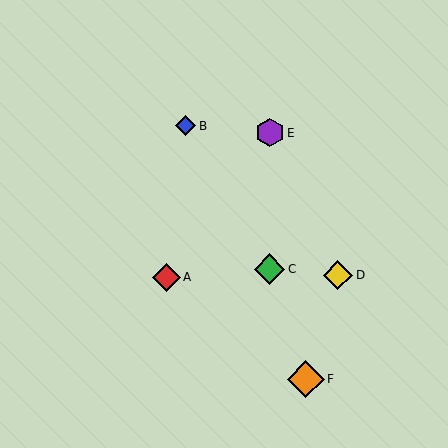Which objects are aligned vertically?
Objects C, E are aligned vertically.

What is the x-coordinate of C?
Object C is at x≈270.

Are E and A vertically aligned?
No, E is at x≈270 and A is at x≈166.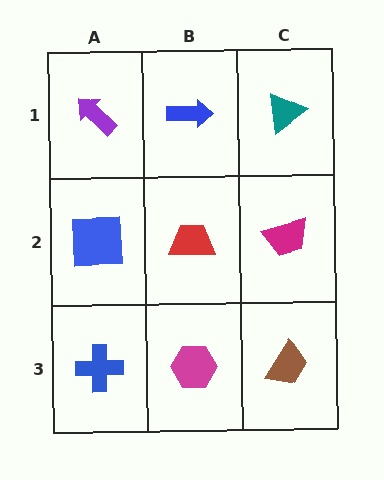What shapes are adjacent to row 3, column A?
A blue square (row 2, column A), a magenta hexagon (row 3, column B).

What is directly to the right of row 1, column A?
A blue arrow.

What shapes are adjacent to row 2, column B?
A blue arrow (row 1, column B), a magenta hexagon (row 3, column B), a blue square (row 2, column A), a magenta trapezoid (row 2, column C).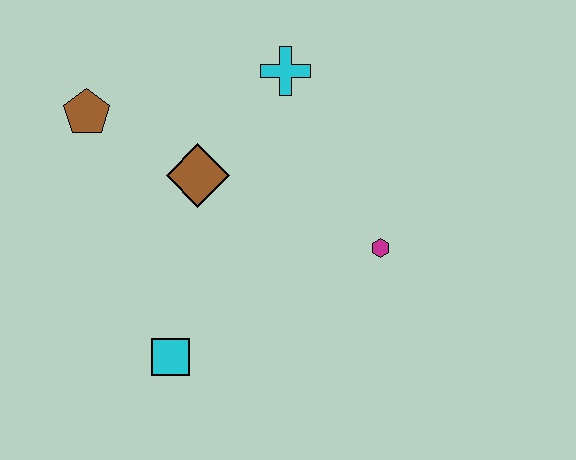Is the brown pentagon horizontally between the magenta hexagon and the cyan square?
No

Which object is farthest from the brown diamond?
The magenta hexagon is farthest from the brown diamond.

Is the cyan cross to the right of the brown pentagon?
Yes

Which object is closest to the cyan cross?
The brown diamond is closest to the cyan cross.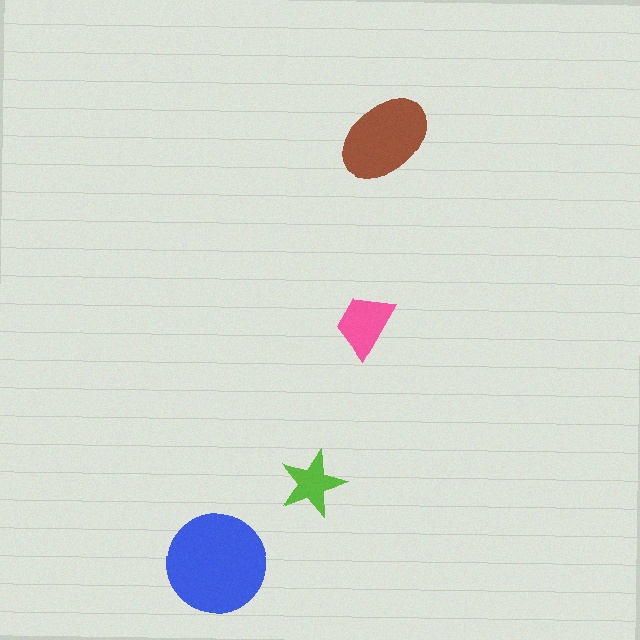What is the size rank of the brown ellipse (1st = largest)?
2nd.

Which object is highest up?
The brown ellipse is topmost.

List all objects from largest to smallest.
The blue circle, the brown ellipse, the pink trapezoid, the lime star.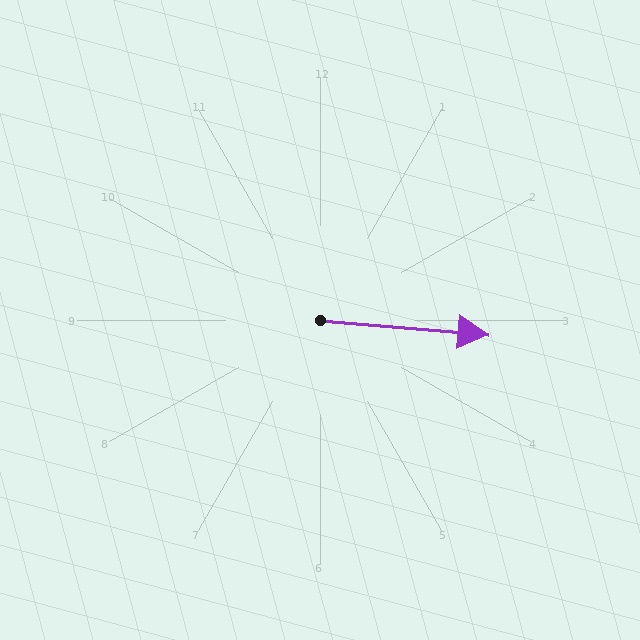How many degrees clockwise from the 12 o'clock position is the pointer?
Approximately 95 degrees.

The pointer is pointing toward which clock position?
Roughly 3 o'clock.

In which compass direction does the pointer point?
East.